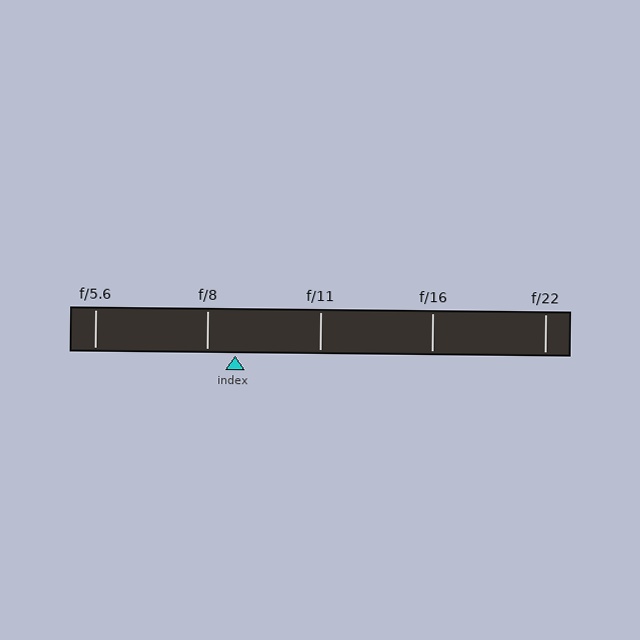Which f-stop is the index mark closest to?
The index mark is closest to f/8.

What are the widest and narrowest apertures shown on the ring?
The widest aperture shown is f/5.6 and the narrowest is f/22.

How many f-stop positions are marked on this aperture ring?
There are 5 f-stop positions marked.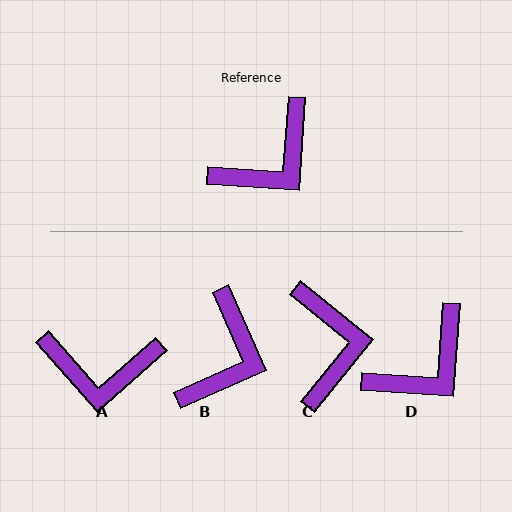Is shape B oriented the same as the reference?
No, it is off by about 28 degrees.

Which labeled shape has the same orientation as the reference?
D.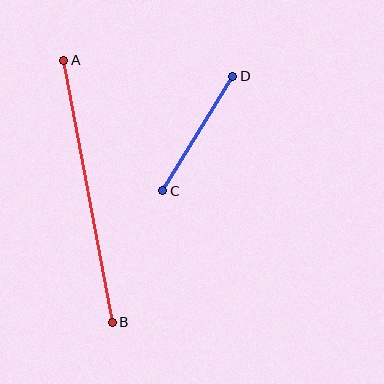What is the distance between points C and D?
The distance is approximately 134 pixels.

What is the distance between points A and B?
The distance is approximately 266 pixels.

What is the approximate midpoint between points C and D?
The midpoint is at approximately (198, 133) pixels.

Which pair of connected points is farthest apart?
Points A and B are farthest apart.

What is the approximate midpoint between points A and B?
The midpoint is at approximately (88, 191) pixels.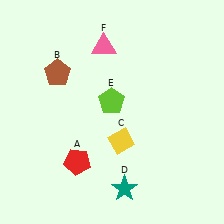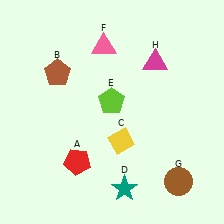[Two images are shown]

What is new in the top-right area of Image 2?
A magenta triangle (H) was added in the top-right area of Image 2.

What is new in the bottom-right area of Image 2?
A brown circle (G) was added in the bottom-right area of Image 2.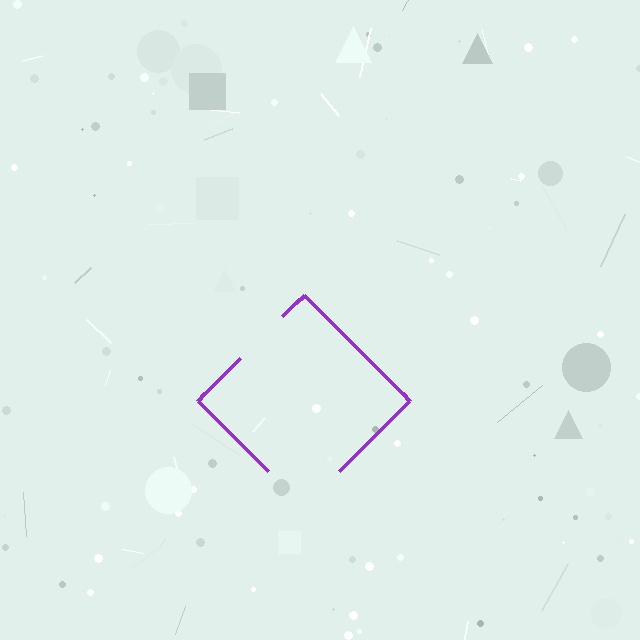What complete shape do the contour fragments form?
The contour fragments form a diamond.